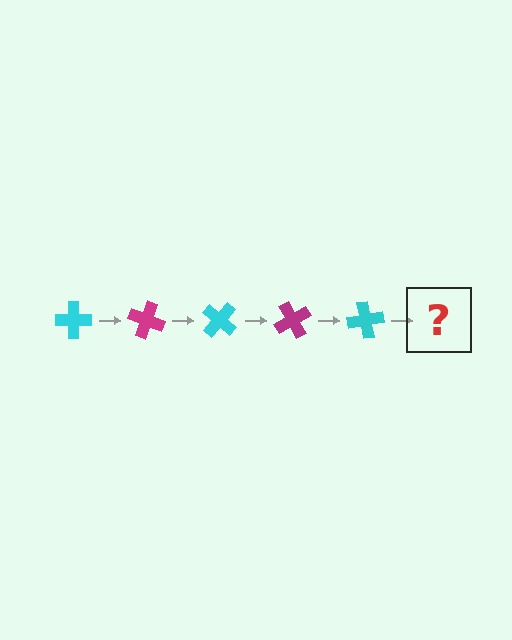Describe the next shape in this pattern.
It should be a magenta cross, rotated 100 degrees from the start.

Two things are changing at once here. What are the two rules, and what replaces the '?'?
The two rules are that it rotates 20 degrees each step and the color cycles through cyan and magenta. The '?' should be a magenta cross, rotated 100 degrees from the start.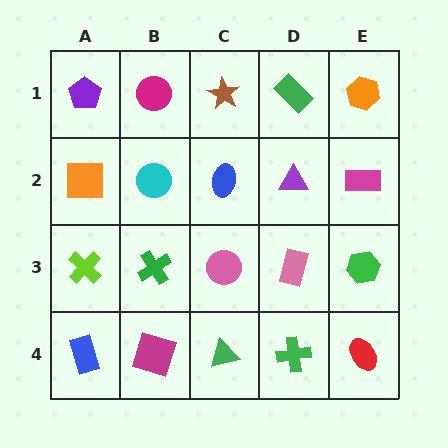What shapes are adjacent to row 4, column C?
A pink circle (row 3, column C), a magenta square (row 4, column B), a green cross (row 4, column D).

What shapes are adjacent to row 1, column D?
A purple triangle (row 2, column D), a brown star (row 1, column C), an orange hexagon (row 1, column E).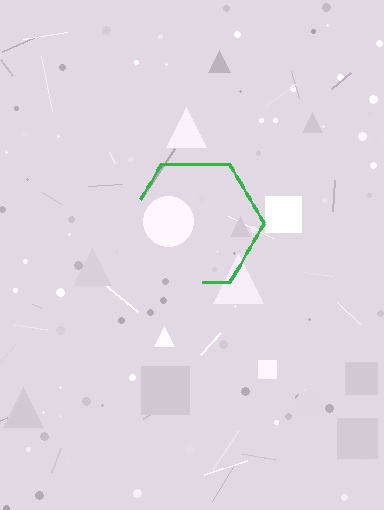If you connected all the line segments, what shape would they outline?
They would outline a hexagon.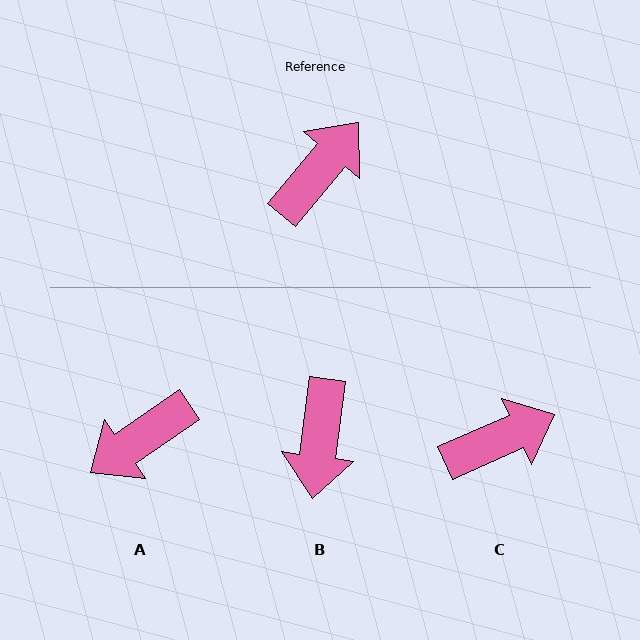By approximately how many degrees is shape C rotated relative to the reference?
Approximately 26 degrees clockwise.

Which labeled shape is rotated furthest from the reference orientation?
A, about 165 degrees away.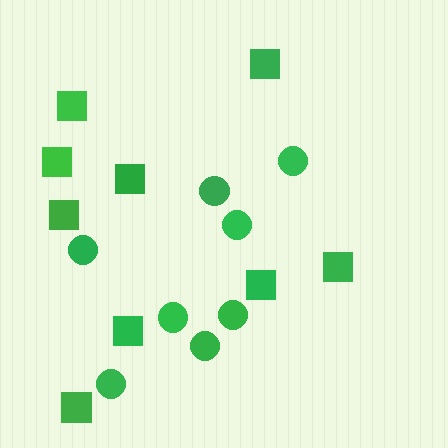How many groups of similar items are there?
There are 2 groups: one group of squares (9) and one group of circles (8).